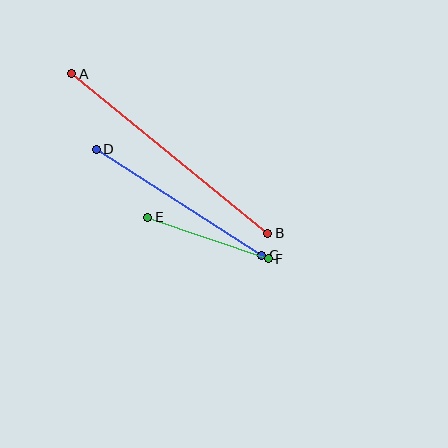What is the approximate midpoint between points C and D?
The midpoint is at approximately (179, 202) pixels.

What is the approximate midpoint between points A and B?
The midpoint is at approximately (170, 154) pixels.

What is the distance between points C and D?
The distance is approximately 197 pixels.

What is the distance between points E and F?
The distance is approximately 128 pixels.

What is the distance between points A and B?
The distance is approximately 252 pixels.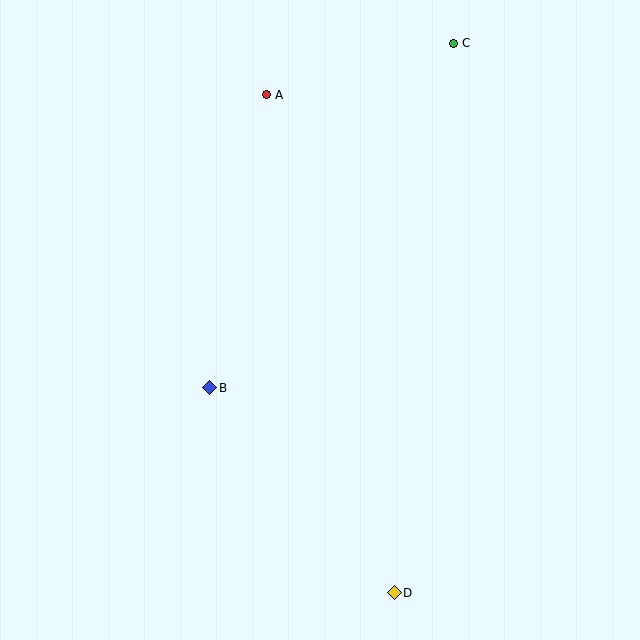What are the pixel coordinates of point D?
Point D is at (394, 593).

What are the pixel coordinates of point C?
Point C is at (453, 43).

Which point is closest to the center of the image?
Point B at (210, 388) is closest to the center.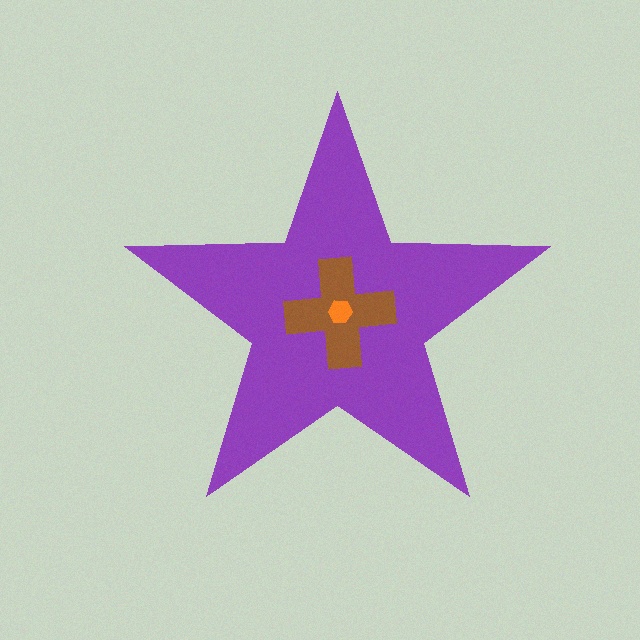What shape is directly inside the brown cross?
The orange hexagon.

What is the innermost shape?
The orange hexagon.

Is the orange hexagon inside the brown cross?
Yes.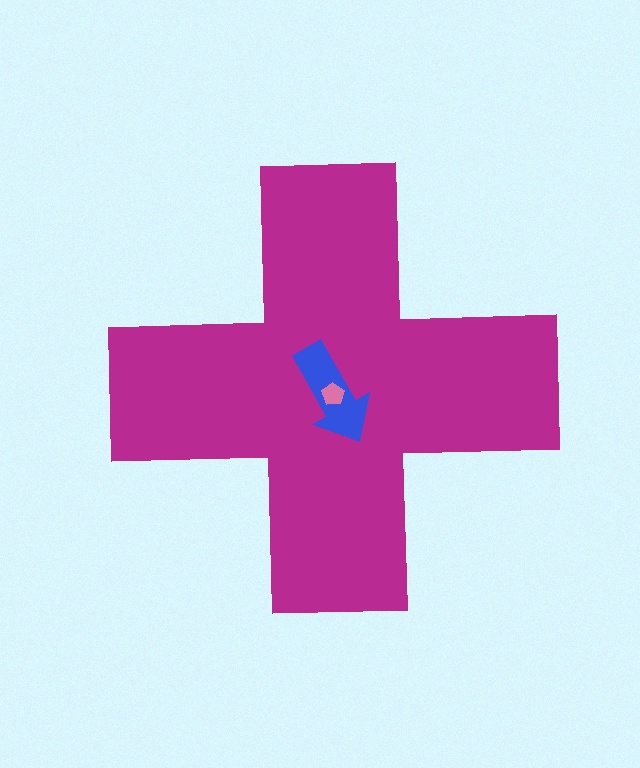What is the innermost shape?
The pink pentagon.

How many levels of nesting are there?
3.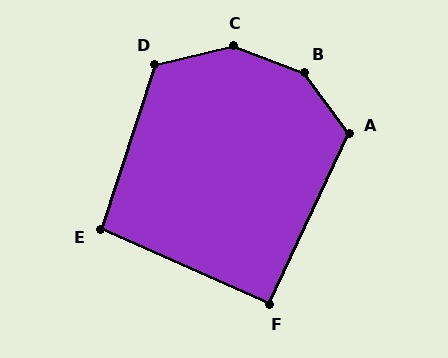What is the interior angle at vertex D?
Approximately 122 degrees (obtuse).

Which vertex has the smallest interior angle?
F, at approximately 91 degrees.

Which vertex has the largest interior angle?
B, at approximately 147 degrees.